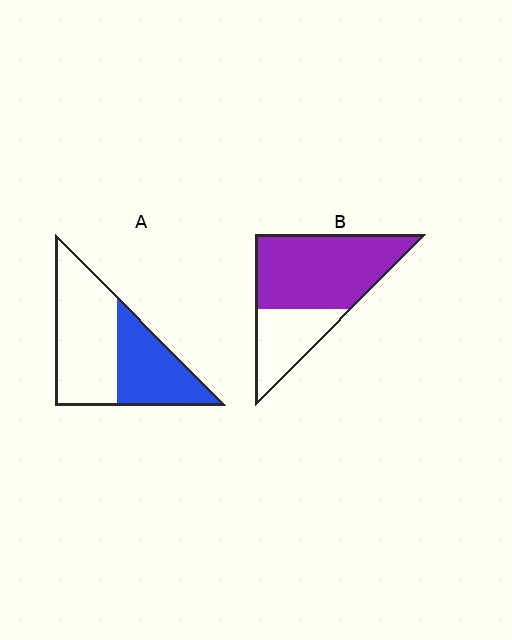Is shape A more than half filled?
No.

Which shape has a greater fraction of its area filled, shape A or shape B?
Shape B.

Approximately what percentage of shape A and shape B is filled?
A is approximately 40% and B is approximately 70%.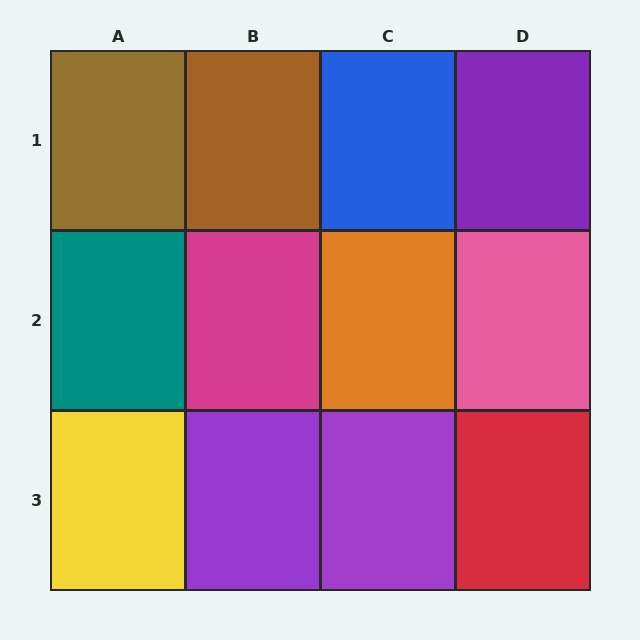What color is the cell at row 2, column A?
Teal.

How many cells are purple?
3 cells are purple.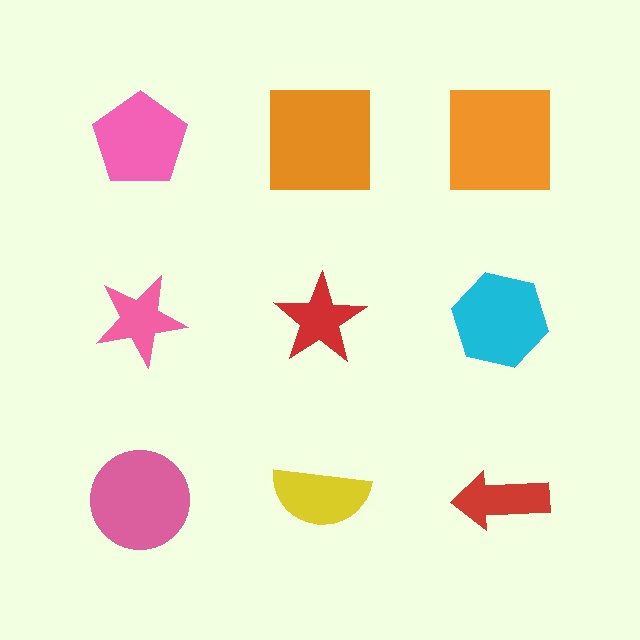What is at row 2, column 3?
A cyan hexagon.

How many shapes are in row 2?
3 shapes.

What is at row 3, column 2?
A yellow semicircle.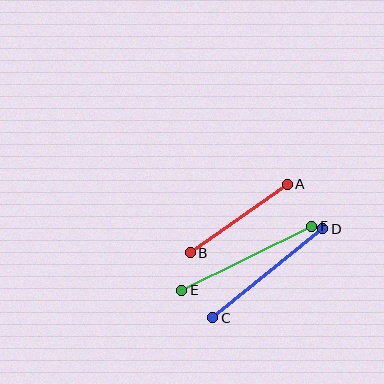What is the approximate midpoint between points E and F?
The midpoint is at approximately (247, 258) pixels.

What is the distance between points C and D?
The distance is approximately 141 pixels.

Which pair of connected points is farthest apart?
Points E and F are farthest apart.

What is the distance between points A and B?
The distance is approximately 119 pixels.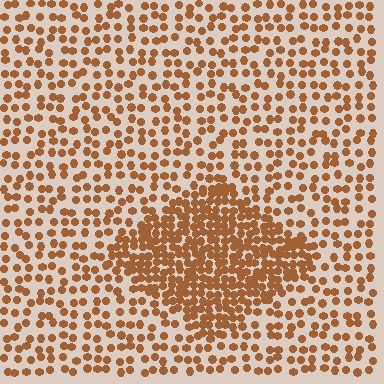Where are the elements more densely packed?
The elements are more densely packed inside the diamond boundary.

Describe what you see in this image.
The image contains small brown elements arranged at two different densities. A diamond-shaped region is visible where the elements are more densely packed than the surrounding area.